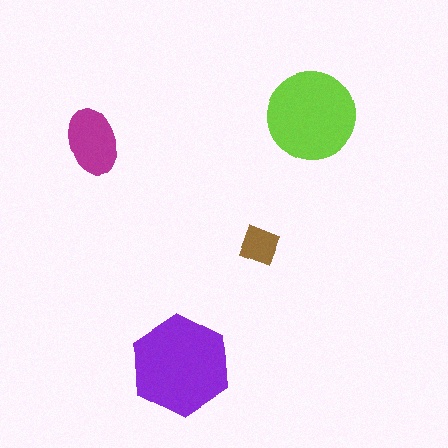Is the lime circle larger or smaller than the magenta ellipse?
Larger.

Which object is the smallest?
The brown square.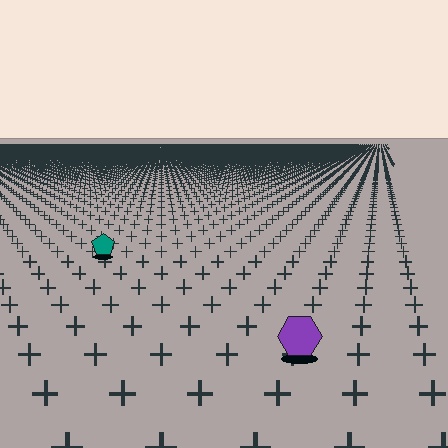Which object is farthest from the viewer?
The teal pentagon is farthest from the viewer. It appears smaller and the ground texture around it is denser.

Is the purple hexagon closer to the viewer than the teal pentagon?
Yes. The purple hexagon is closer — you can tell from the texture gradient: the ground texture is coarser near it.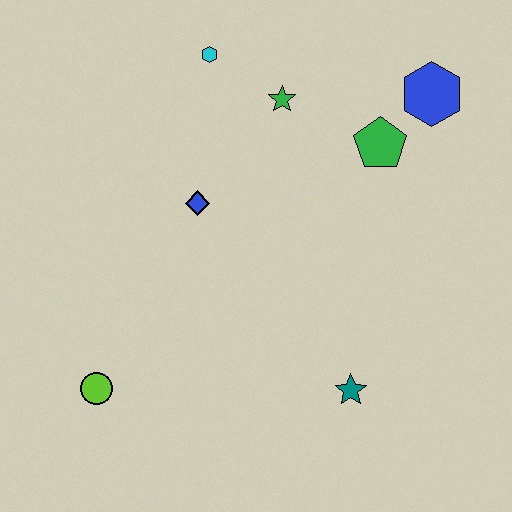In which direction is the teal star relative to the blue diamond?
The teal star is below the blue diamond.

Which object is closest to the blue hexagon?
The green pentagon is closest to the blue hexagon.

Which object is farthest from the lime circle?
The blue hexagon is farthest from the lime circle.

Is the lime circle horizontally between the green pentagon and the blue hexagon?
No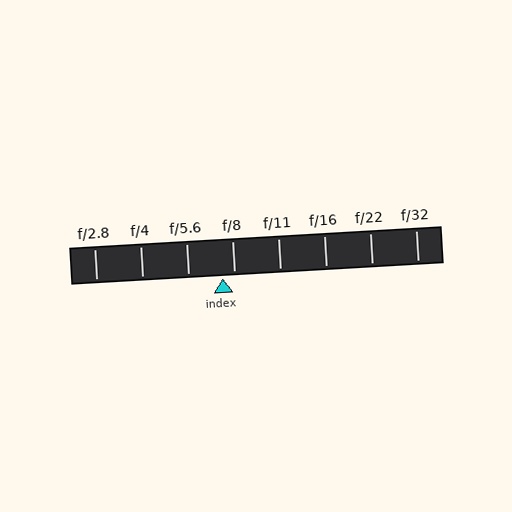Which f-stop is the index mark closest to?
The index mark is closest to f/8.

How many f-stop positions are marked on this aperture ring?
There are 8 f-stop positions marked.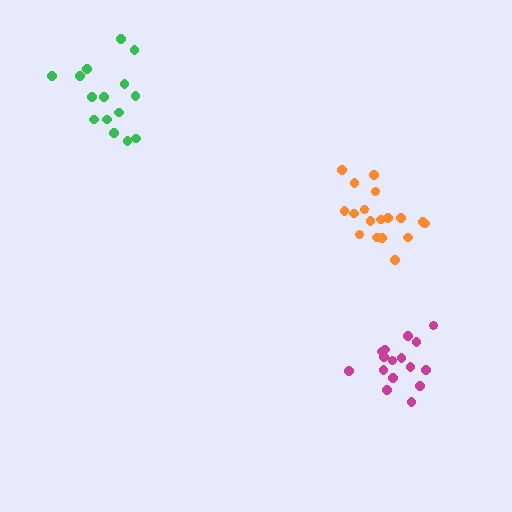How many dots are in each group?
Group 1: 15 dots, Group 2: 16 dots, Group 3: 18 dots (49 total).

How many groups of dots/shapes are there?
There are 3 groups.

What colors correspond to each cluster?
The clusters are colored: green, magenta, orange.